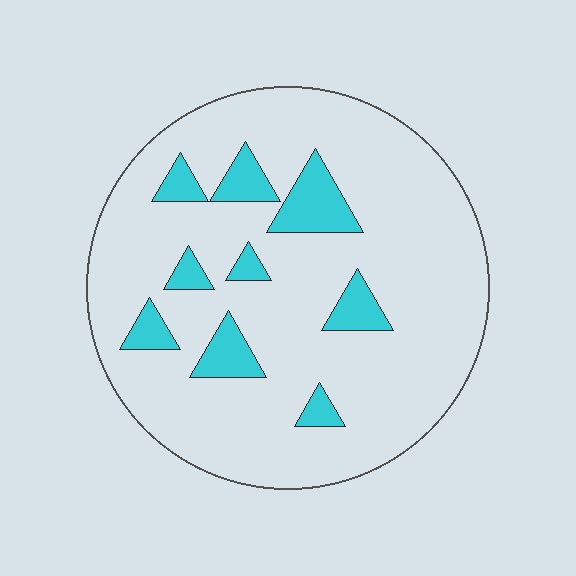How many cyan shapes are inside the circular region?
9.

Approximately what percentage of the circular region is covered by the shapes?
Approximately 15%.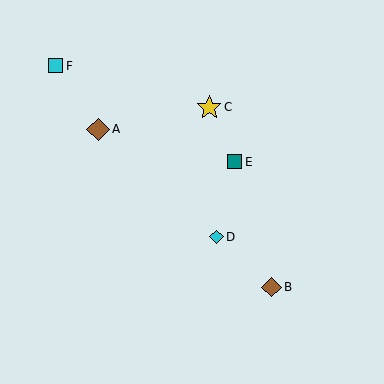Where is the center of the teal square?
The center of the teal square is at (235, 162).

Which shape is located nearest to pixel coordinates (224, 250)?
The cyan diamond (labeled D) at (216, 237) is nearest to that location.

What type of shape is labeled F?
Shape F is a cyan square.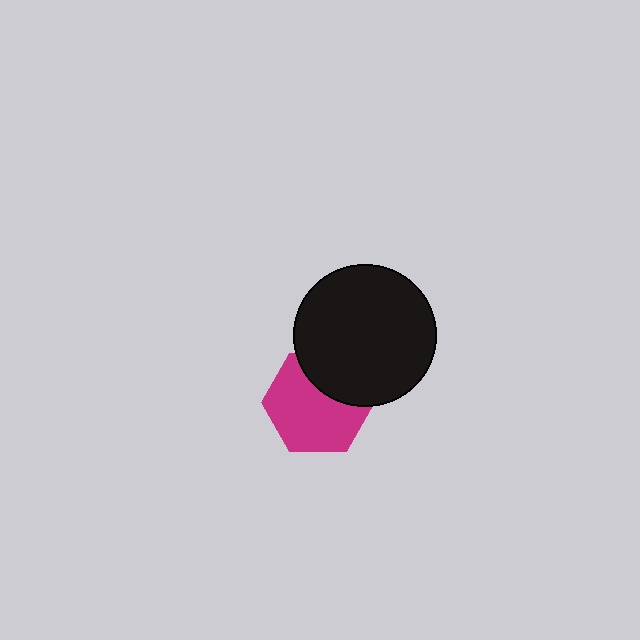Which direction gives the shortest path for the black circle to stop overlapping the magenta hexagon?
Moving up gives the shortest separation.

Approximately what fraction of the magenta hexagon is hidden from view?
Roughly 31% of the magenta hexagon is hidden behind the black circle.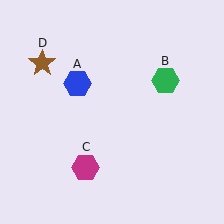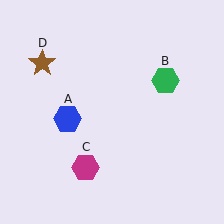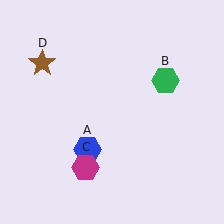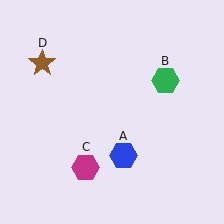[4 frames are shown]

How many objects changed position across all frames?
1 object changed position: blue hexagon (object A).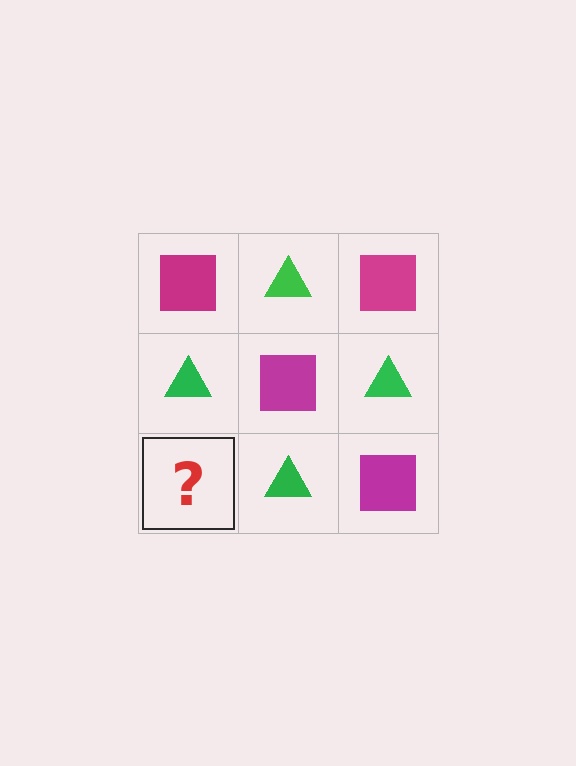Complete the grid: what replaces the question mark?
The question mark should be replaced with a magenta square.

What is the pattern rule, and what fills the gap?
The rule is that it alternates magenta square and green triangle in a checkerboard pattern. The gap should be filled with a magenta square.